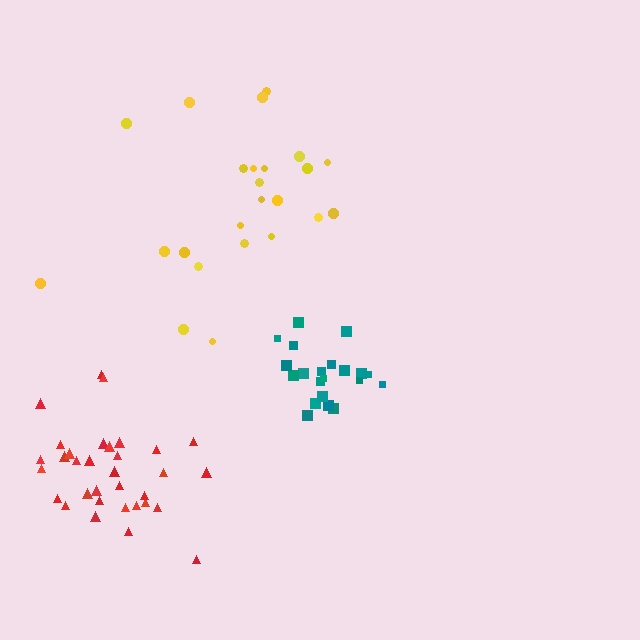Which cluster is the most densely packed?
Teal.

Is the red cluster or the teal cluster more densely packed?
Teal.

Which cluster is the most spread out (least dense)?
Yellow.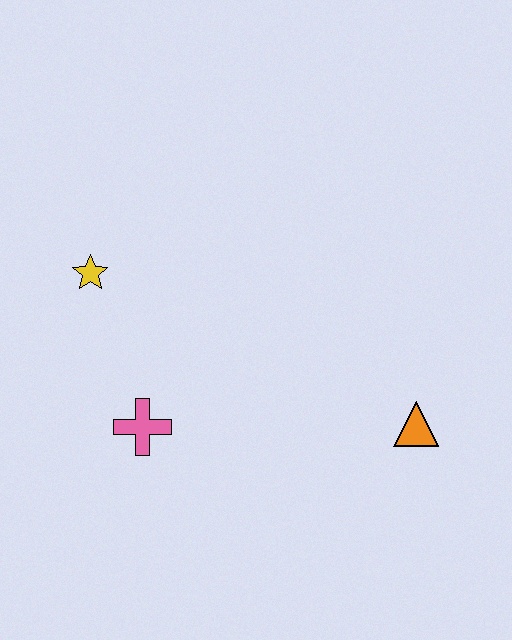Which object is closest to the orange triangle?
The pink cross is closest to the orange triangle.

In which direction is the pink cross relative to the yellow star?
The pink cross is below the yellow star.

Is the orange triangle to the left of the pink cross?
No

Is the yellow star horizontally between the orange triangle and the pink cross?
No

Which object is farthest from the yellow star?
The orange triangle is farthest from the yellow star.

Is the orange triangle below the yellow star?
Yes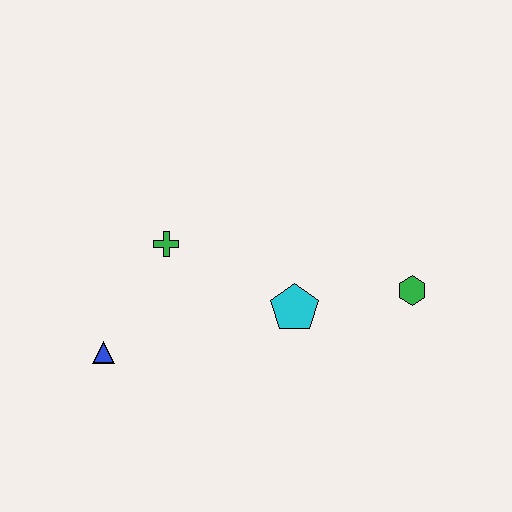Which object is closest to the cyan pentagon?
The green hexagon is closest to the cyan pentagon.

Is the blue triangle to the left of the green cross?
Yes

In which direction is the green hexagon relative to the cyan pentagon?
The green hexagon is to the right of the cyan pentagon.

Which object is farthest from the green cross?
The green hexagon is farthest from the green cross.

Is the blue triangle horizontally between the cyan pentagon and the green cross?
No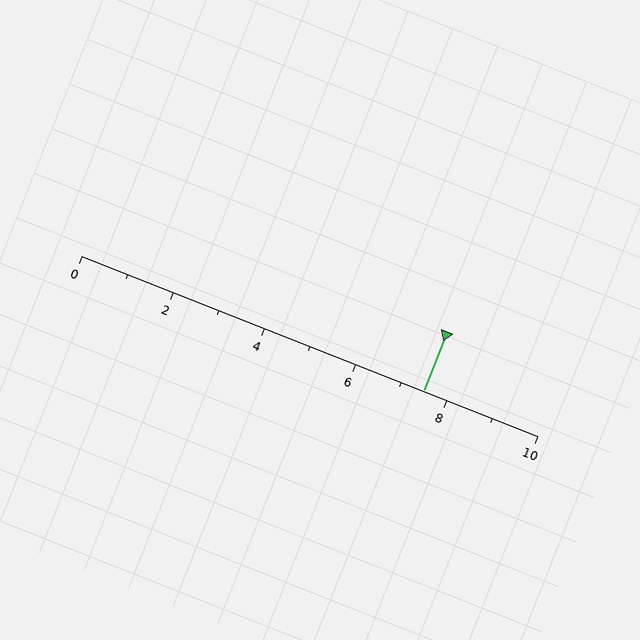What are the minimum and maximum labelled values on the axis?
The axis runs from 0 to 10.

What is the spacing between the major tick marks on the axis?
The major ticks are spaced 2 apart.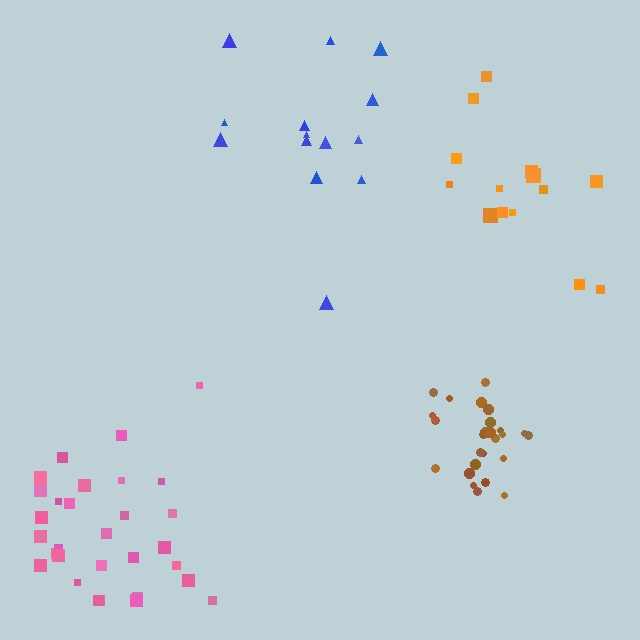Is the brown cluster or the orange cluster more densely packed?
Brown.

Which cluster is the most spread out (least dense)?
Blue.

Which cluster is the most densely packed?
Brown.